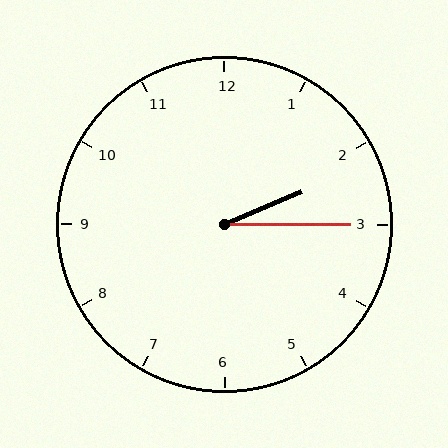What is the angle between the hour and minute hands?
Approximately 22 degrees.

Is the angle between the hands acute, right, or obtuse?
It is acute.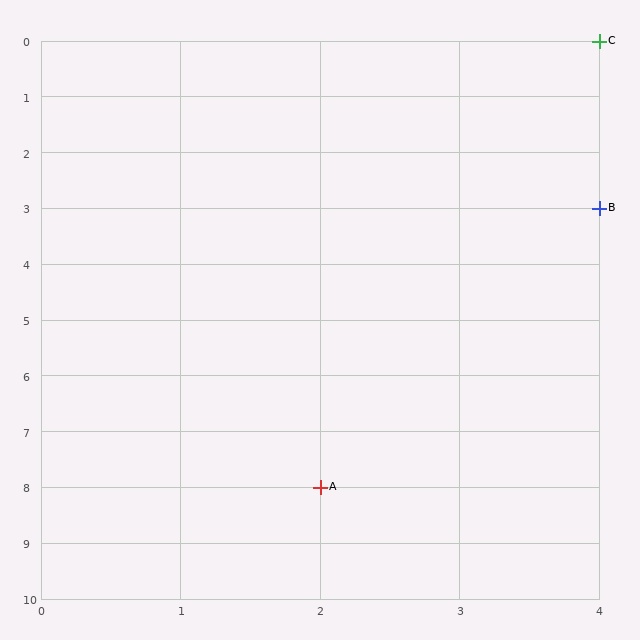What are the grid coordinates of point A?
Point A is at grid coordinates (2, 8).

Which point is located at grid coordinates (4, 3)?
Point B is at (4, 3).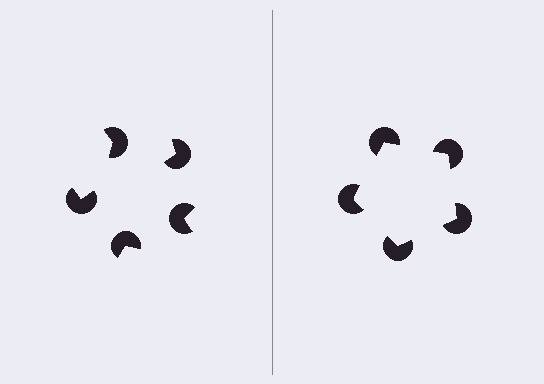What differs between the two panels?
The pac-man discs are positioned identically on both sides; only the wedge orientations differ. On the right they align to a pentagon; on the left they are misaligned.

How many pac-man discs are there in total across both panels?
10 — 5 on each side.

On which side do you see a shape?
An illusory pentagon appears on the right side. On the left side the wedge cuts are rotated, so no coherent shape forms.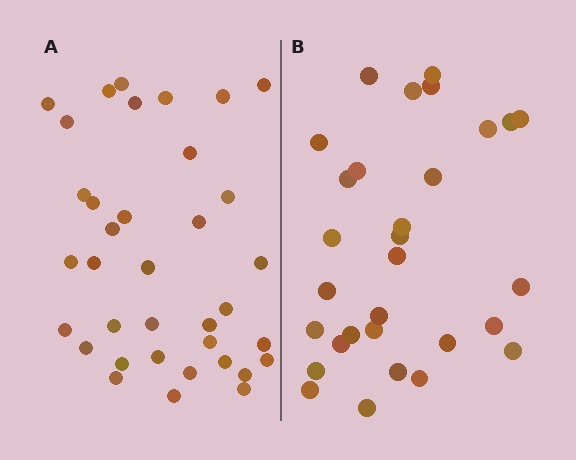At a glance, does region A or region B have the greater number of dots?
Region A (the left region) has more dots.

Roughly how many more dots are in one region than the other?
Region A has about 6 more dots than region B.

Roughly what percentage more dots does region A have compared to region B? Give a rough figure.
About 20% more.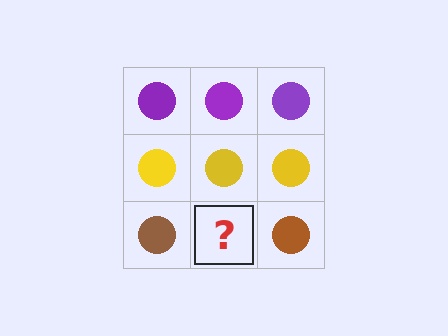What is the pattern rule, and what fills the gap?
The rule is that each row has a consistent color. The gap should be filled with a brown circle.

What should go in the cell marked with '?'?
The missing cell should contain a brown circle.